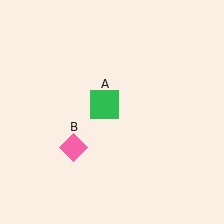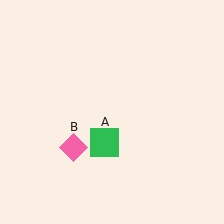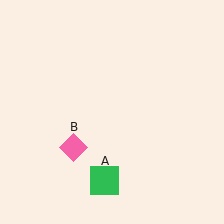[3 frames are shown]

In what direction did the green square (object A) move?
The green square (object A) moved down.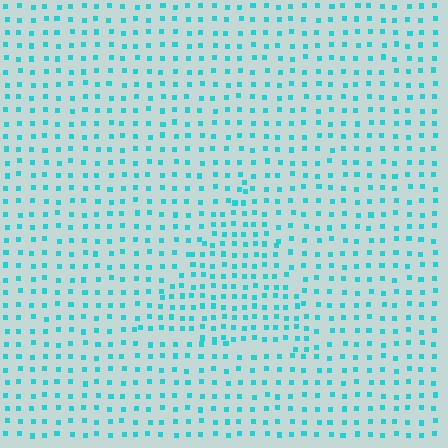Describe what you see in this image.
The image contains small cyan elements arranged at two different densities. A triangle-shaped region is visible where the elements are more densely packed than the surrounding area.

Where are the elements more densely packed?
The elements are more densely packed inside the triangle boundary.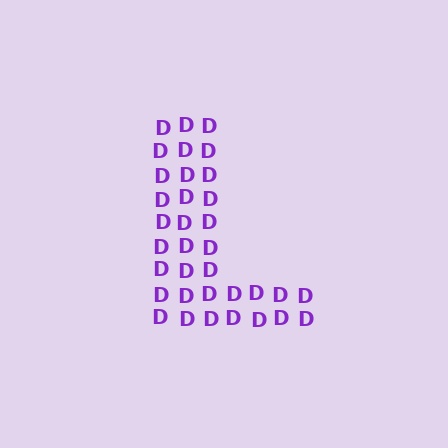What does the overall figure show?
The overall figure shows the letter L.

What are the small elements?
The small elements are letter D's.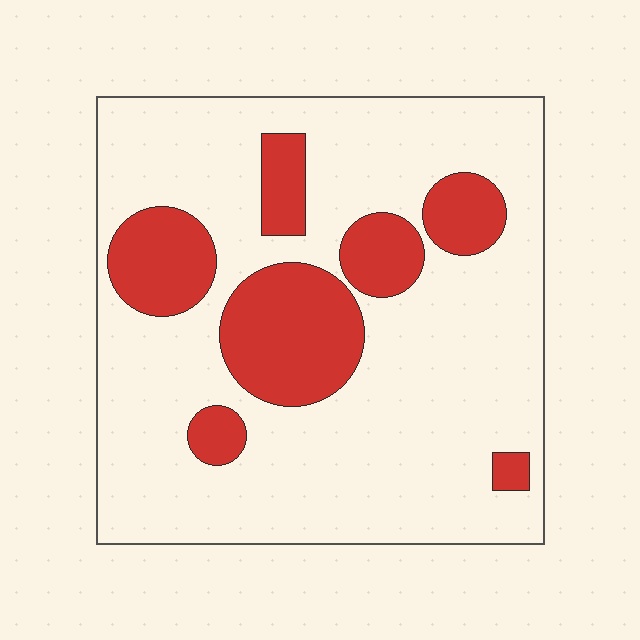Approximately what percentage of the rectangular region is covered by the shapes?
Approximately 25%.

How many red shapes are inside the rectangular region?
7.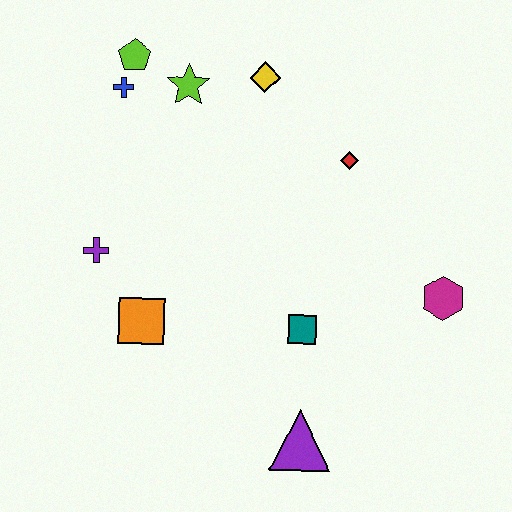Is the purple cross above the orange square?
Yes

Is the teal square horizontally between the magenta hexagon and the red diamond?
No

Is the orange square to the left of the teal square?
Yes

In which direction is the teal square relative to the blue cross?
The teal square is below the blue cross.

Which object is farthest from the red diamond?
The purple triangle is farthest from the red diamond.